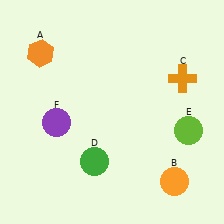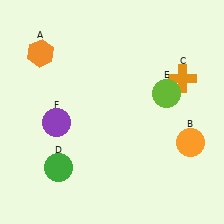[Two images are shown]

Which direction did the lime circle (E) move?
The lime circle (E) moved up.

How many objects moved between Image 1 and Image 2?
3 objects moved between the two images.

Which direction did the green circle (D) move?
The green circle (D) moved left.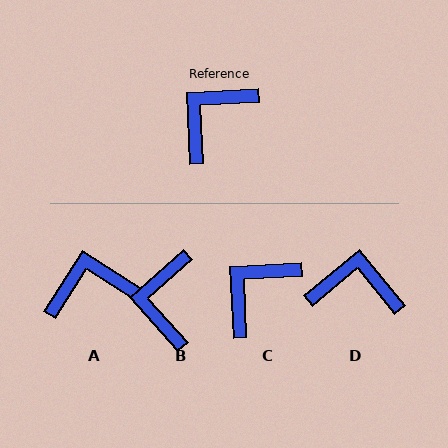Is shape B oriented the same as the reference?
No, it is off by about 39 degrees.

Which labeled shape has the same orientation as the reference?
C.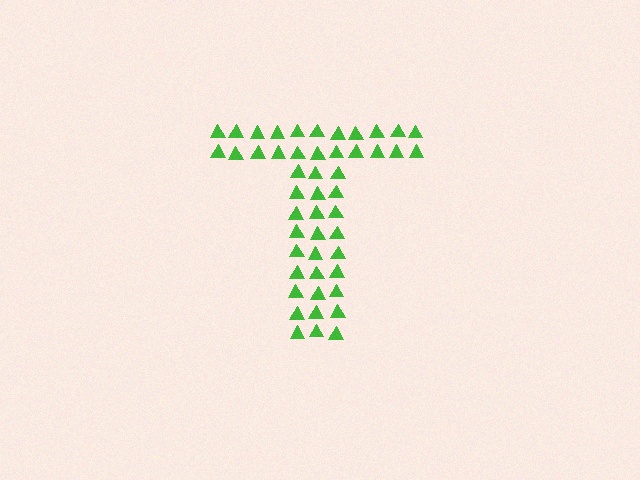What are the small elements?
The small elements are triangles.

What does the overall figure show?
The overall figure shows the letter T.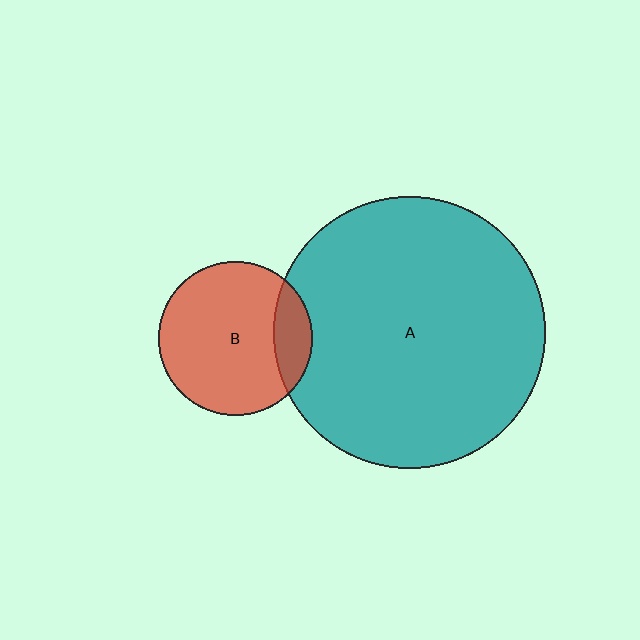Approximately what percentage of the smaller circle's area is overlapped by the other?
Approximately 15%.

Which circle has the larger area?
Circle A (teal).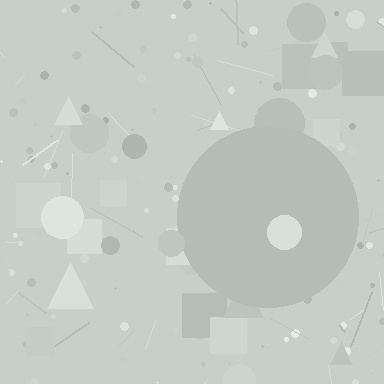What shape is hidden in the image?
A circle is hidden in the image.